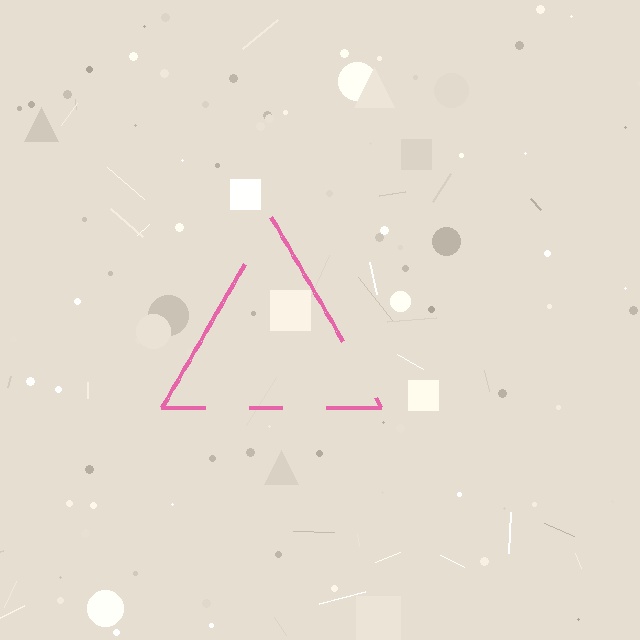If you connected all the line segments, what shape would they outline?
They would outline a triangle.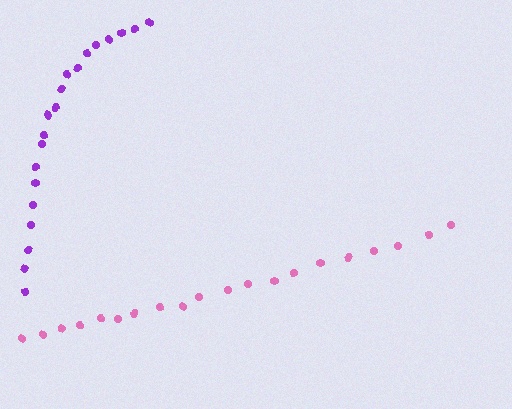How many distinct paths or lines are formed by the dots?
There are 2 distinct paths.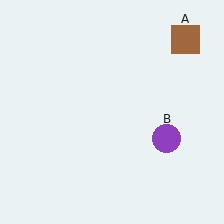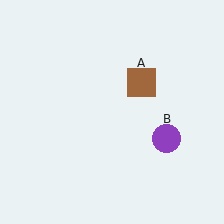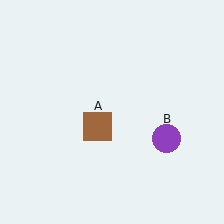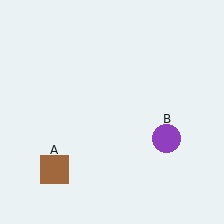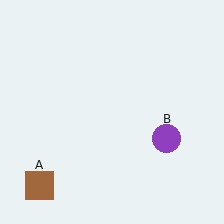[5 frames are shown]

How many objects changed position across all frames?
1 object changed position: brown square (object A).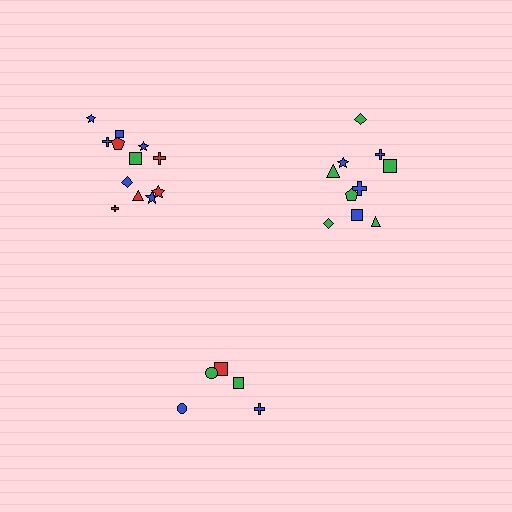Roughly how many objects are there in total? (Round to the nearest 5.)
Roughly 25 objects in total.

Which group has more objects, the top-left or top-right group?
The top-left group.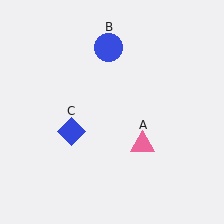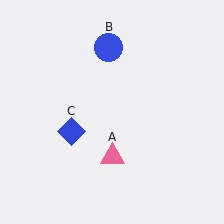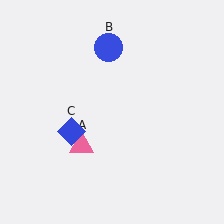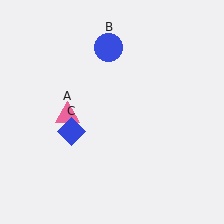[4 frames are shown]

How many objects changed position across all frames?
1 object changed position: pink triangle (object A).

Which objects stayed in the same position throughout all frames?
Blue circle (object B) and blue diamond (object C) remained stationary.